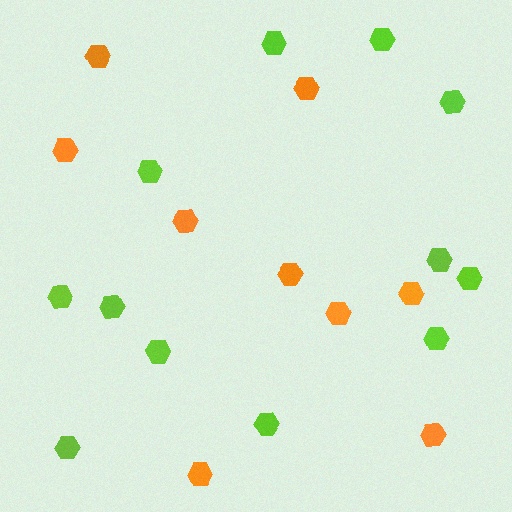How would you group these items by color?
There are 2 groups: one group of orange hexagons (9) and one group of lime hexagons (12).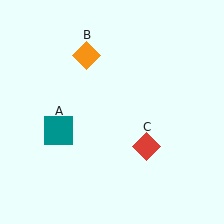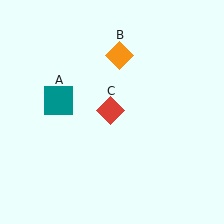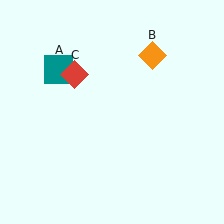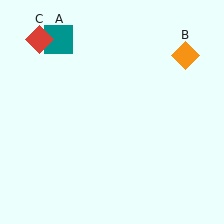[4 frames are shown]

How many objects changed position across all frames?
3 objects changed position: teal square (object A), orange diamond (object B), red diamond (object C).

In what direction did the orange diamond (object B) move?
The orange diamond (object B) moved right.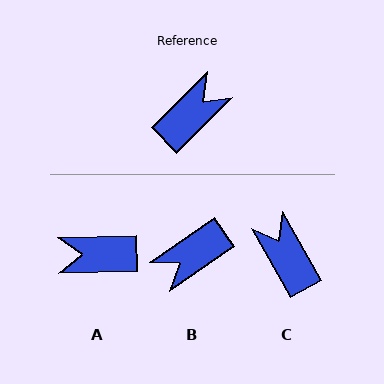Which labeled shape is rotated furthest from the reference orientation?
B, about 170 degrees away.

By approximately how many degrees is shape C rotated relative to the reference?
Approximately 75 degrees counter-clockwise.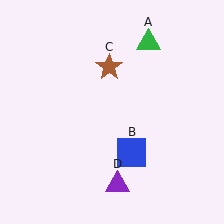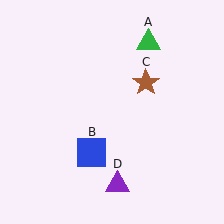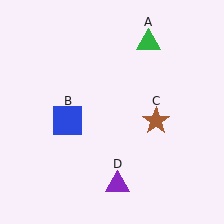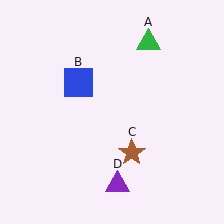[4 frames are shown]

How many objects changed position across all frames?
2 objects changed position: blue square (object B), brown star (object C).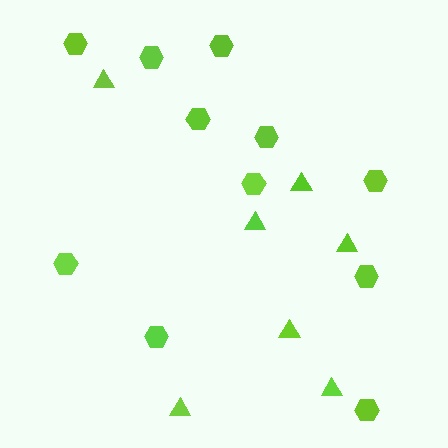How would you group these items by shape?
There are 2 groups: one group of triangles (7) and one group of hexagons (11).